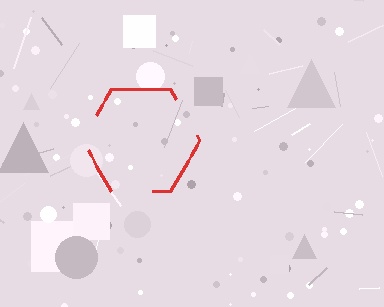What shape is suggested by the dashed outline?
The dashed outline suggests a hexagon.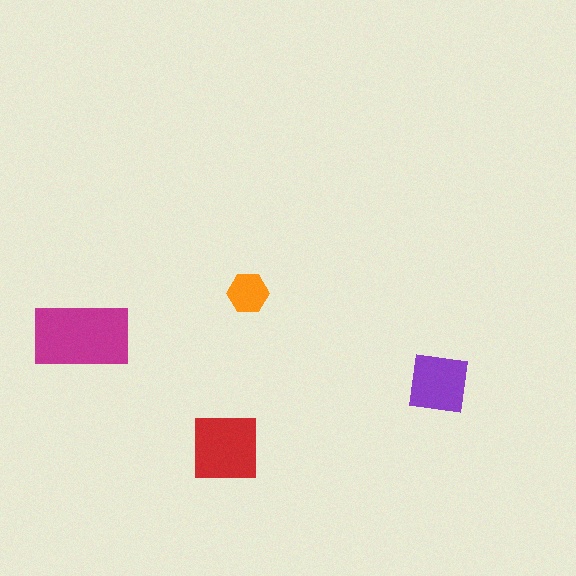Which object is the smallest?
The orange hexagon.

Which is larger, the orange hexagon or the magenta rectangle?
The magenta rectangle.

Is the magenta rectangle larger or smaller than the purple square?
Larger.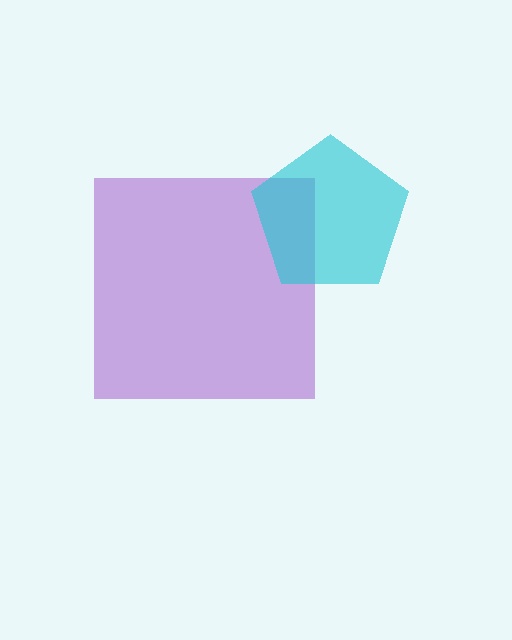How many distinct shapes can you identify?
There are 2 distinct shapes: a purple square, a cyan pentagon.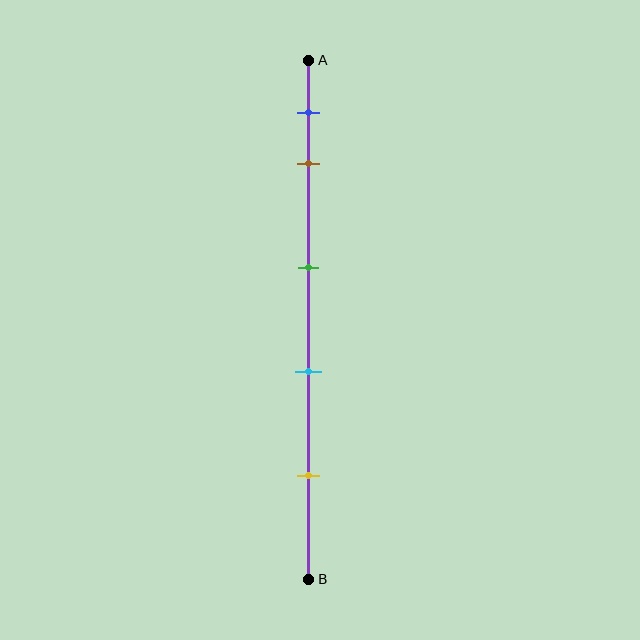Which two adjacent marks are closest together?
The blue and brown marks are the closest adjacent pair.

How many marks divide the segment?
There are 5 marks dividing the segment.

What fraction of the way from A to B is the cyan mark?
The cyan mark is approximately 60% (0.6) of the way from A to B.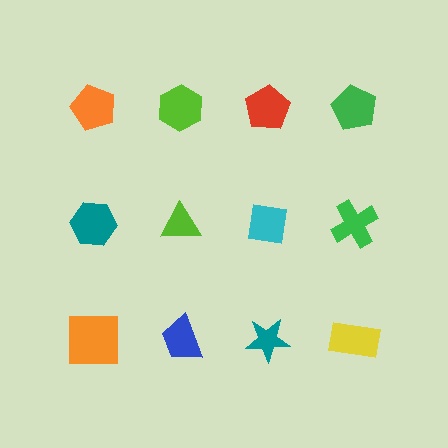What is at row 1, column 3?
A red pentagon.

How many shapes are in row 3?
4 shapes.